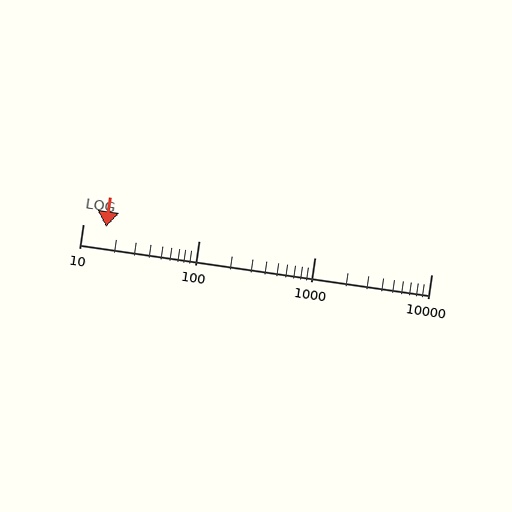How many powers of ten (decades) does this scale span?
The scale spans 3 decades, from 10 to 10000.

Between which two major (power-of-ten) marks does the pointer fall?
The pointer is between 10 and 100.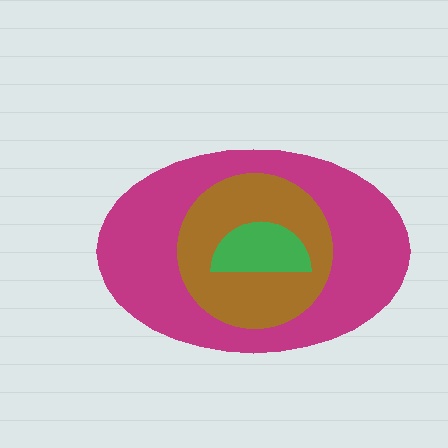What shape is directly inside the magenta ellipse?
The brown circle.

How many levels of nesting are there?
3.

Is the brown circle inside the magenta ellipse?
Yes.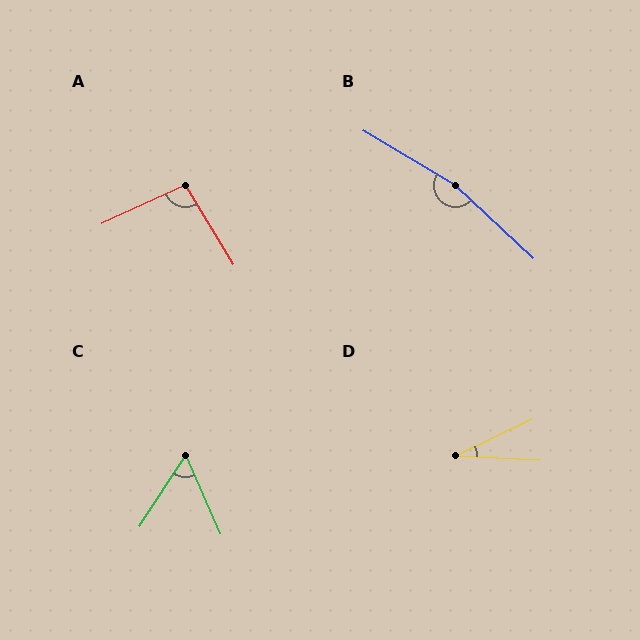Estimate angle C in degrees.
Approximately 57 degrees.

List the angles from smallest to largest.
D (28°), C (57°), A (96°), B (168°).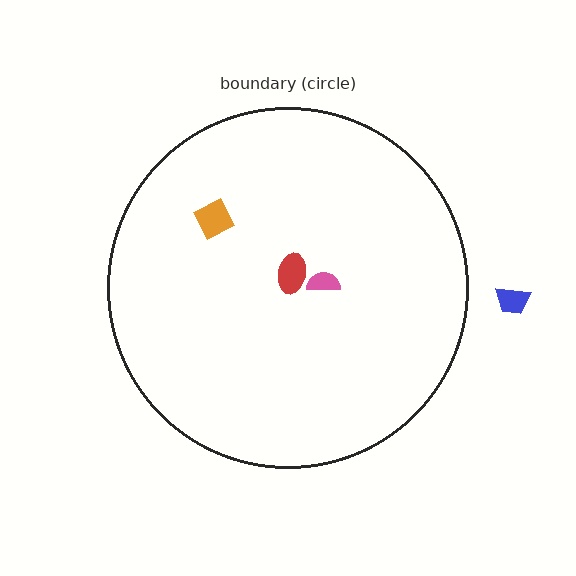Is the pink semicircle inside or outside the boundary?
Inside.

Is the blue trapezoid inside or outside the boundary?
Outside.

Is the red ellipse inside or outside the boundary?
Inside.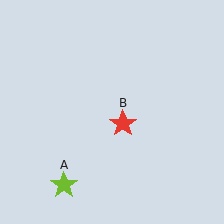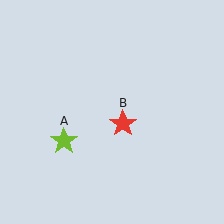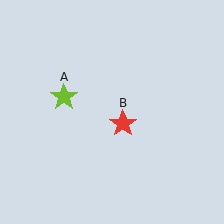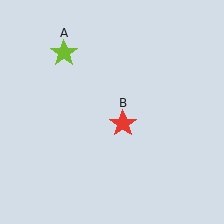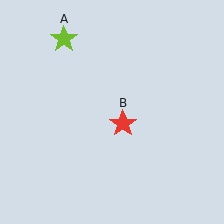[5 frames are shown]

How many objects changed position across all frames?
1 object changed position: lime star (object A).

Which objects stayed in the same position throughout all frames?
Red star (object B) remained stationary.